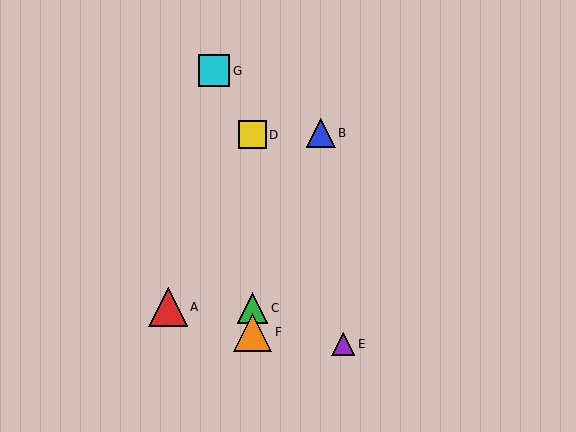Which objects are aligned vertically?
Objects C, D, F are aligned vertically.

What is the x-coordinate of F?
Object F is at x≈252.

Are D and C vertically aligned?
Yes, both are at x≈252.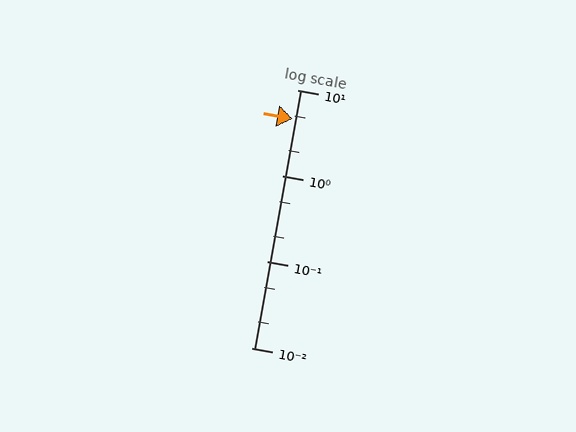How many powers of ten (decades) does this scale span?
The scale spans 3 decades, from 0.01 to 10.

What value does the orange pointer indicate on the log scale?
The pointer indicates approximately 4.6.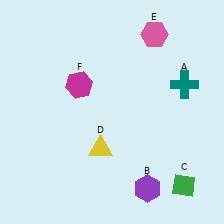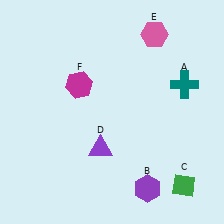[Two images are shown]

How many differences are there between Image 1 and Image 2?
There is 1 difference between the two images.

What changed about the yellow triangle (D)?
In Image 1, D is yellow. In Image 2, it changed to purple.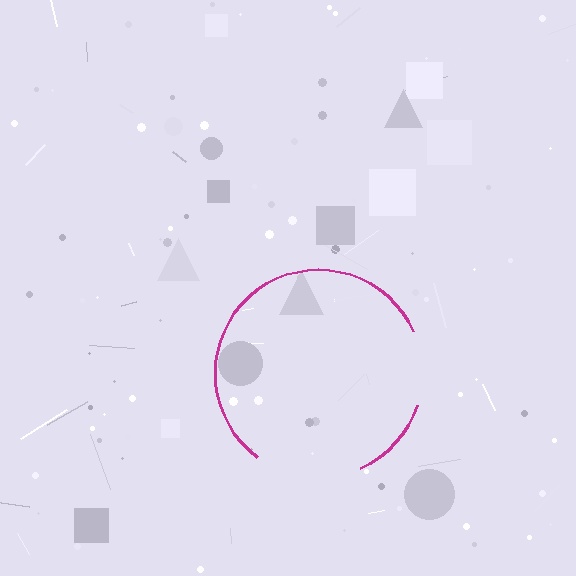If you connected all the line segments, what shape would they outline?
They would outline a circle.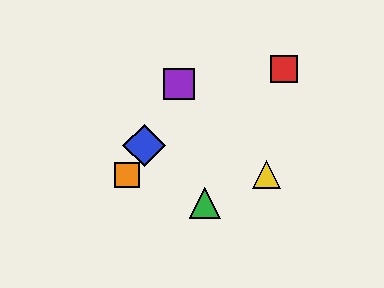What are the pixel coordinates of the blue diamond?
The blue diamond is at (144, 145).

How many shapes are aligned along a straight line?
3 shapes (the blue diamond, the purple square, the orange square) are aligned along a straight line.